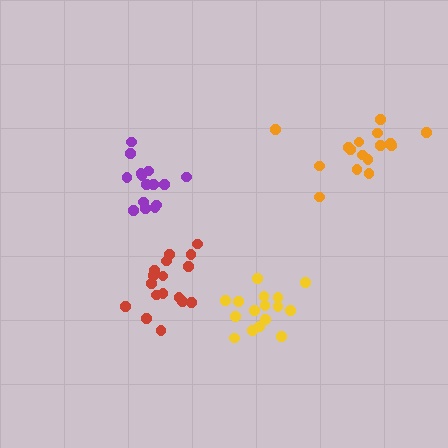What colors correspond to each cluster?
The clusters are colored: yellow, purple, orange, red.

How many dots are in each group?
Group 1: 16 dots, Group 2: 15 dots, Group 3: 16 dots, Group 4: 17 dots (64 total).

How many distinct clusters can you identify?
There are 4 distinct clusters.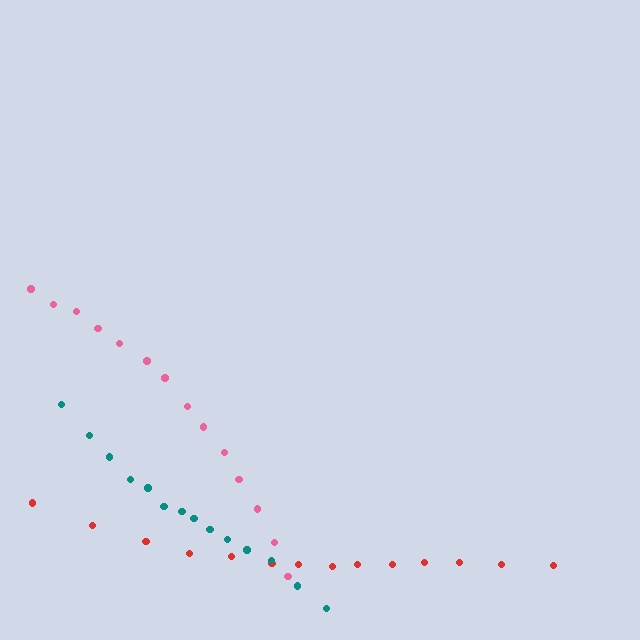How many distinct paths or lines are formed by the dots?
There are 3 distinct paths.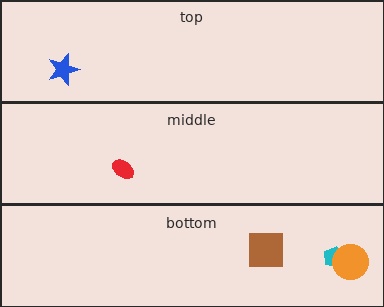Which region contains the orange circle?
The bottom region.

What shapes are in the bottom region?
The cyan pentagon, the brown square, the orange circle.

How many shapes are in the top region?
1.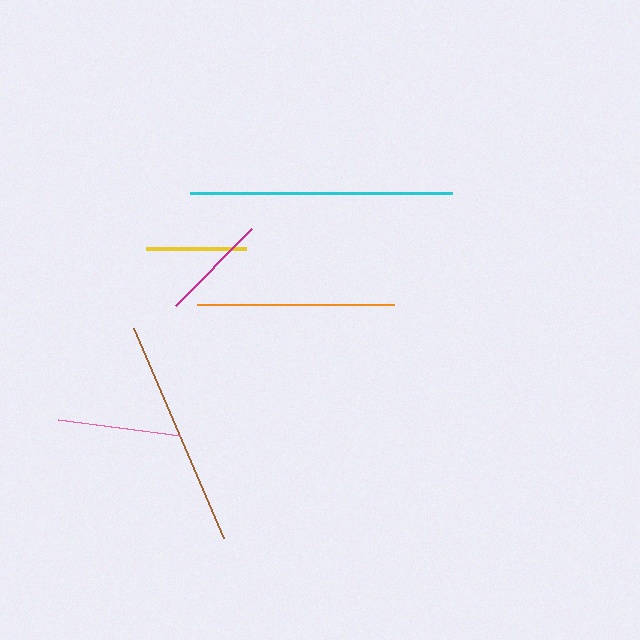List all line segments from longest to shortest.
From longest to shortest: cyan, brown, orange, pink, magenta, yellow.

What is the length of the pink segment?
The pink segment is approximately 124 pixels long.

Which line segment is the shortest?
The yellow line is the shortest at approximately 100 pixels.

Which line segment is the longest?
The cyan line is the longest at approximately 262 pixels.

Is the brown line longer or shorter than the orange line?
The brown line is longer than the orange line.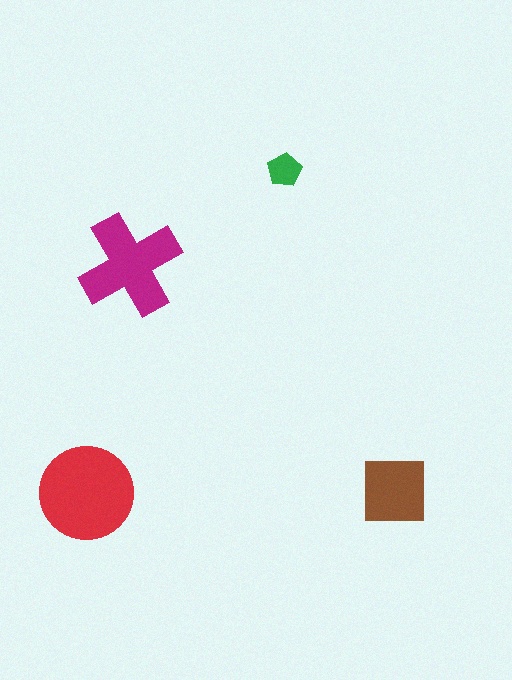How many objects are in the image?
There are 4 objects in the image.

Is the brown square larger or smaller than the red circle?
Smaller.